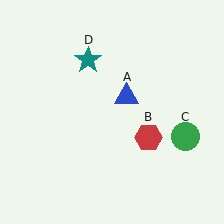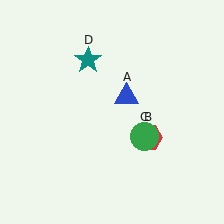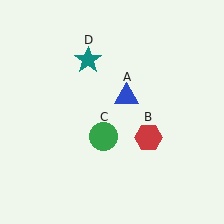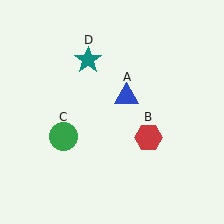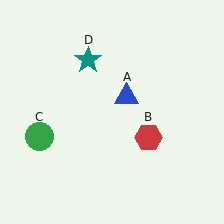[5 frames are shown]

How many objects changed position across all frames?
1 object changed position: green circle (object C).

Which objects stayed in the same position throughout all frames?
Blue triangle (object A) and red hexagon (object B) and teal star (object D) remained stationary.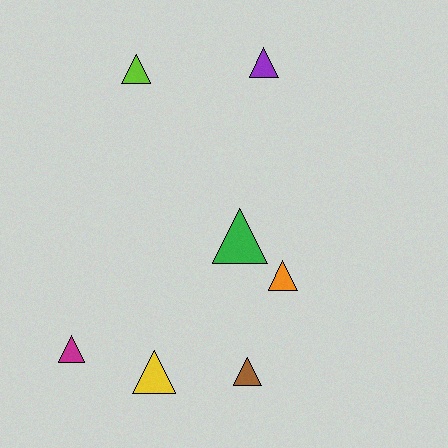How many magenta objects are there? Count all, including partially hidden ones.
There is 1 magenta object.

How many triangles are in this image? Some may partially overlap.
There are 7 triangles.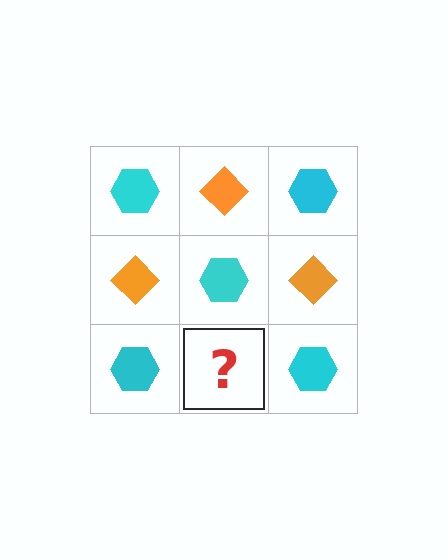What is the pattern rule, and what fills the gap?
The rule is that it alternates cyan hexagon and orange diamond in a checkerboard pattern. The gap should be filled with an orange diamond.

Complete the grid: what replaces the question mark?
The question mark should be replaced with an orange diamond.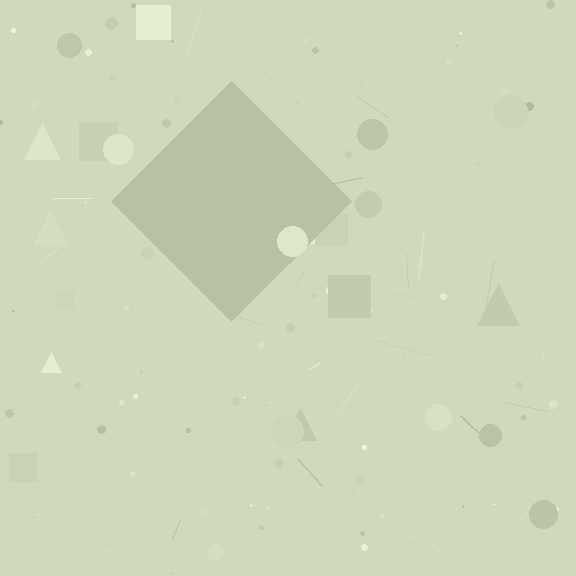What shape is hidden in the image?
A diamond is hidden in the image.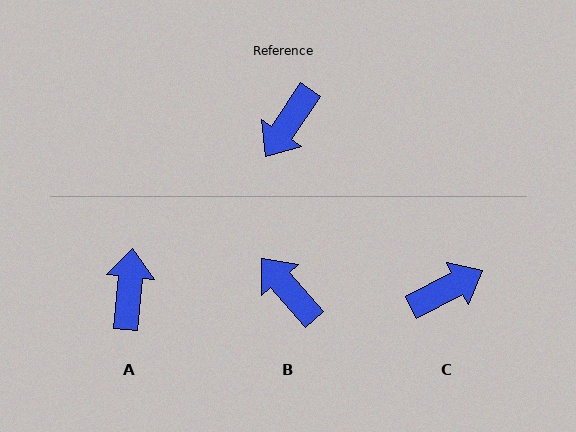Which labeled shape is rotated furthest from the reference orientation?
A, about 151 degrees away.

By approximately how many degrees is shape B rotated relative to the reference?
Approximately 105 degrees clockwise.